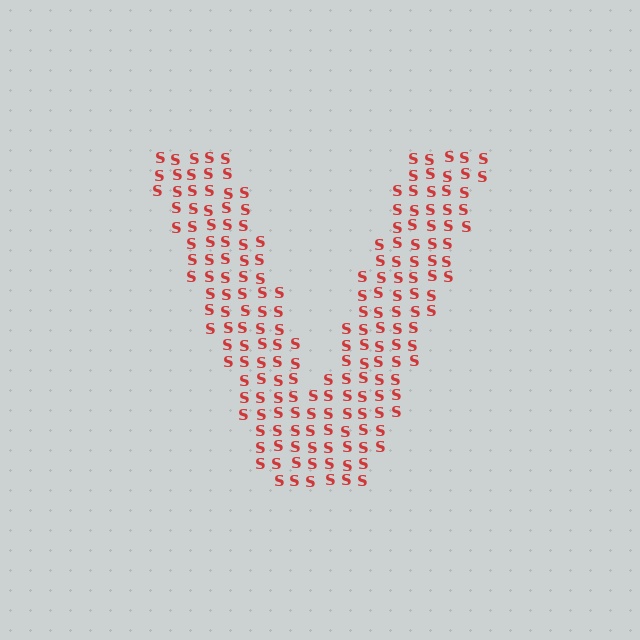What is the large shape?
The large shape is the letter V.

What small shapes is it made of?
It is made of small letter S's.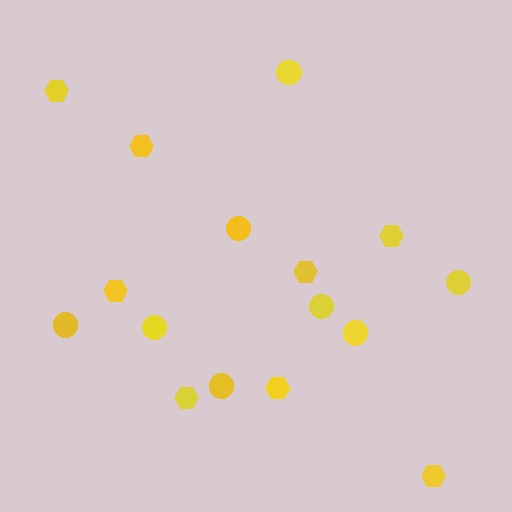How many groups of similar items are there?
There are 2 groups: one group of hexagons (8) and one group of circles (8).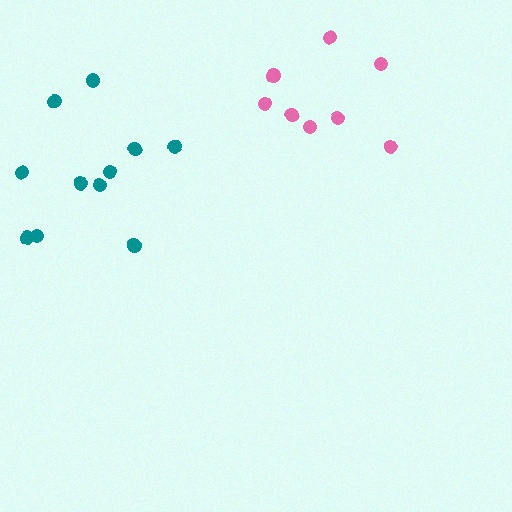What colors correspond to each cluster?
The clusters are colored: pink, teal.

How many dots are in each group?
Group 1: 8 dots, Group 2: 11 dots (19 total).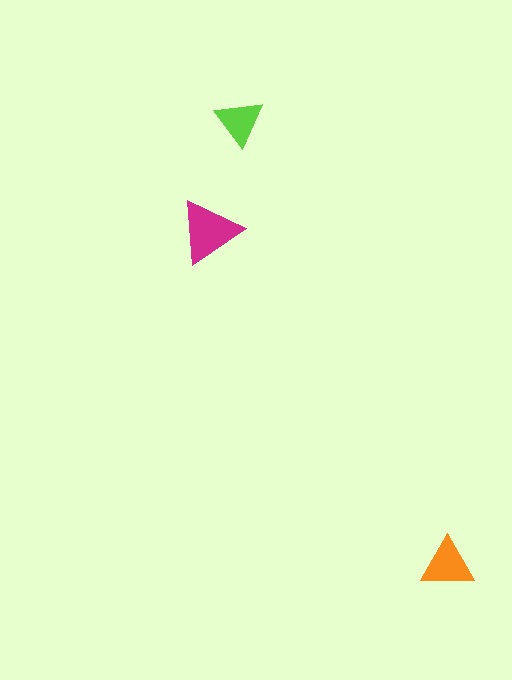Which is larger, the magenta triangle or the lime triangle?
The magenta one.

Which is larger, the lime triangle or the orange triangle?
The orange one.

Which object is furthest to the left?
The magenta triangle is leftmost.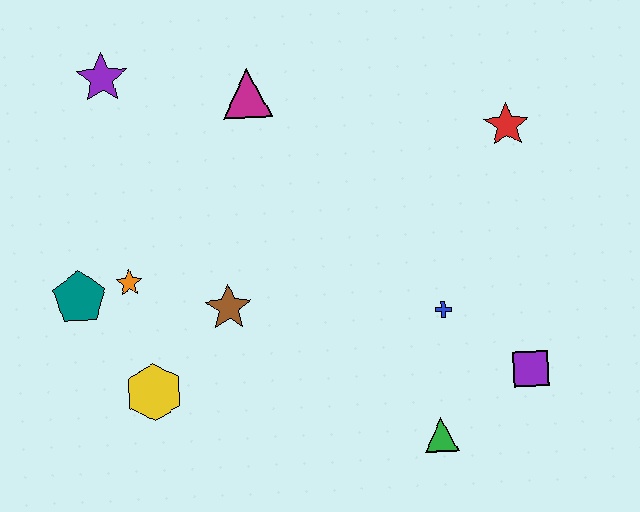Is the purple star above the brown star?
Yes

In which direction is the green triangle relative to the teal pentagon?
The green triangle is to the right of the teal pentagon.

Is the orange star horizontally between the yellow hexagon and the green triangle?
No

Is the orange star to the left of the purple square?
Yes